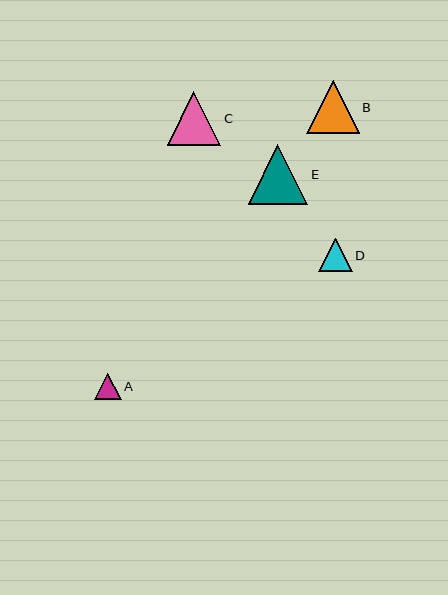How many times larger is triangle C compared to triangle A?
Triangle C is approximately 2.0 times the size of triangle A.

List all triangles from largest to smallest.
From largest to smallest: E, C, B, D, A.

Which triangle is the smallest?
Triangle A is the smallest with a size of approximately 27 pixels.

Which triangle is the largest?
Triangle E is the largest with a size of approximately 60 pixels.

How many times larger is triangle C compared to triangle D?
Triangle C is approximately 1.6 times the size of triangle D.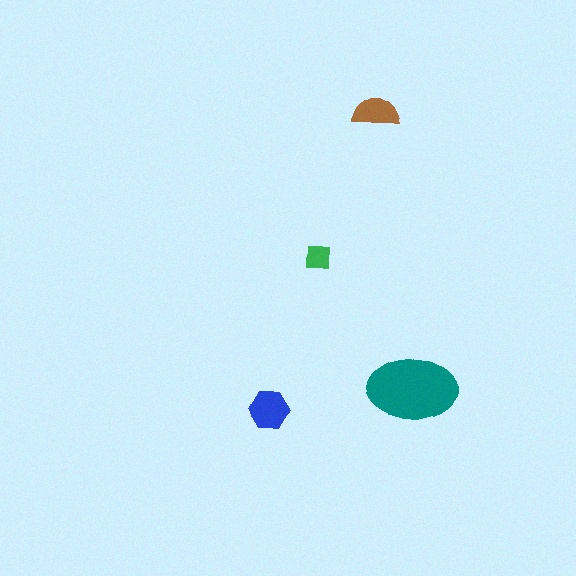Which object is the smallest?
The green square.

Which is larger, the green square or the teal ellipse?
The teal ellipse.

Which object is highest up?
The brown semicircle is topmost.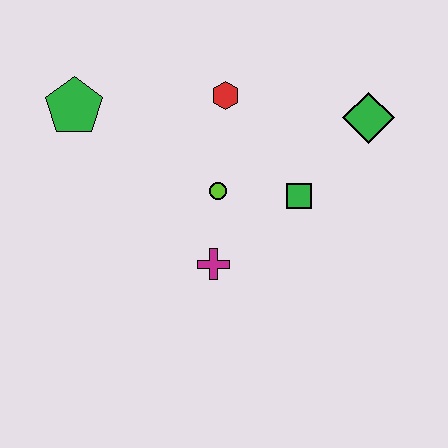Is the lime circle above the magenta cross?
Yes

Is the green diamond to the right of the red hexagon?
Yes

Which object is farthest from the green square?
The green pentagon is farthest from the green square.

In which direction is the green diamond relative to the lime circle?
The green diamond is to the right of the lime circle.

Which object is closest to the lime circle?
The magenta cross is closest to the lime circle.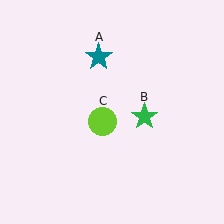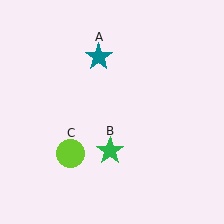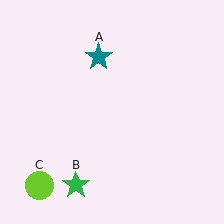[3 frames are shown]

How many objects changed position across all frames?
2 objects changed position: green star (object B), lime circle (object C).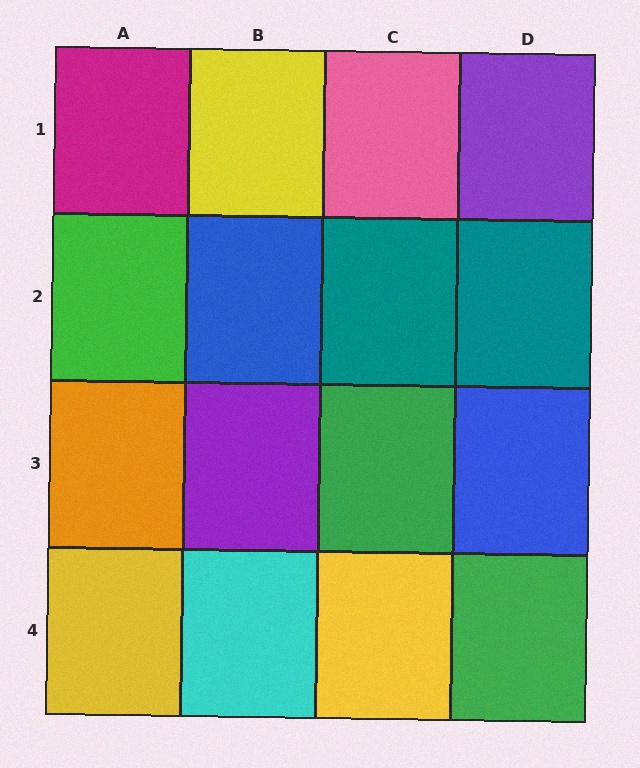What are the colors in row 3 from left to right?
Orange, purple, green, blue.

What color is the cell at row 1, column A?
Magenta.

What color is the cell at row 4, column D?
Green.